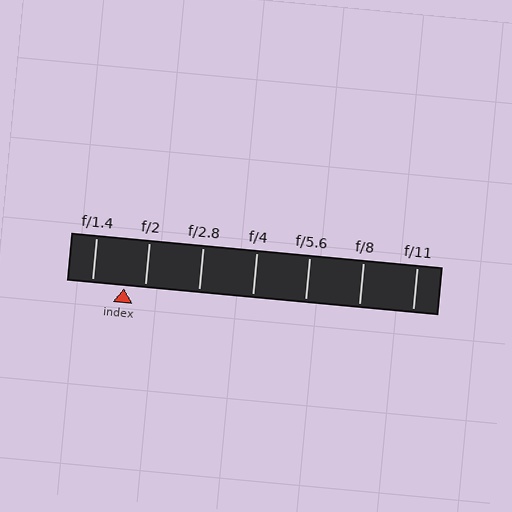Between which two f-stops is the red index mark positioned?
The index mark is between f/1.4 and f/2.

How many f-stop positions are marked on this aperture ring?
There are 7 f-stop positions marked.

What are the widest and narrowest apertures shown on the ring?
The widest aperture shown is f/1.4 and the narrowest is f/11.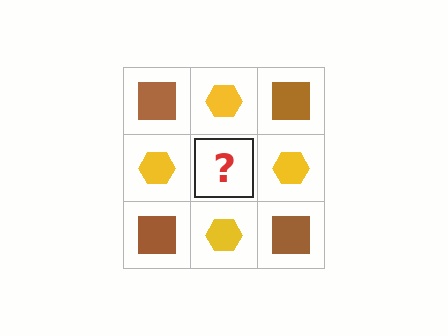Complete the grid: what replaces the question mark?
The question mark should be replaced with a brown square.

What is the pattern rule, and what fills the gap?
The rule is that it alternates brown square and yellow hexagon in a checkerboard pattern. The gap should be filled with a brown square.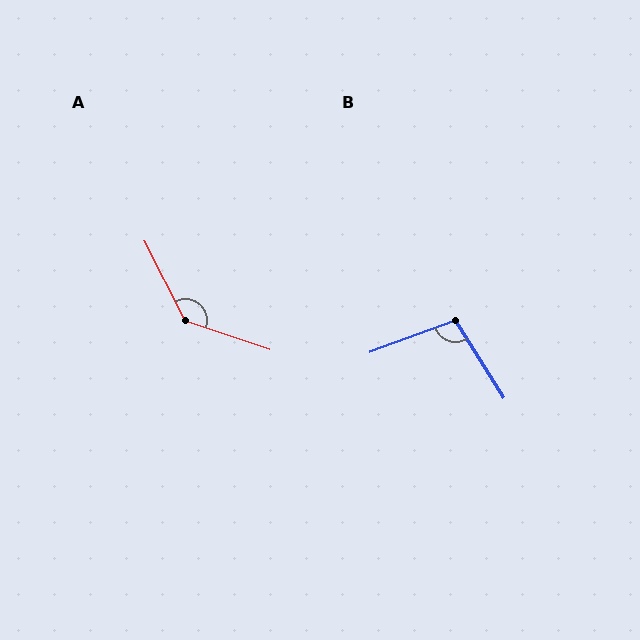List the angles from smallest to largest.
B (102°), A (135°).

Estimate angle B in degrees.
Approximately 102 degrees.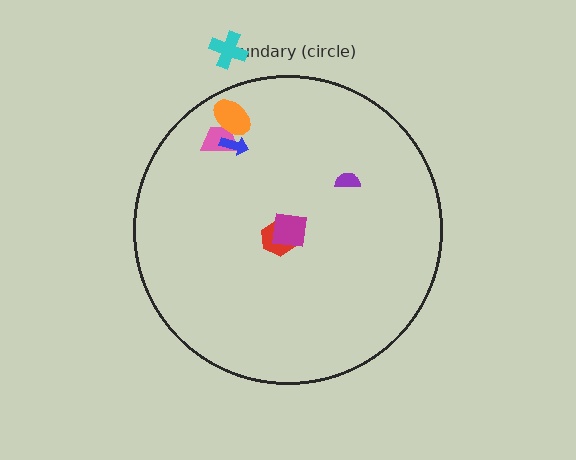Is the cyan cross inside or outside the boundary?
Outside.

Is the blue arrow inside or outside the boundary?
Inside.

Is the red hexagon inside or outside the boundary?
Inside.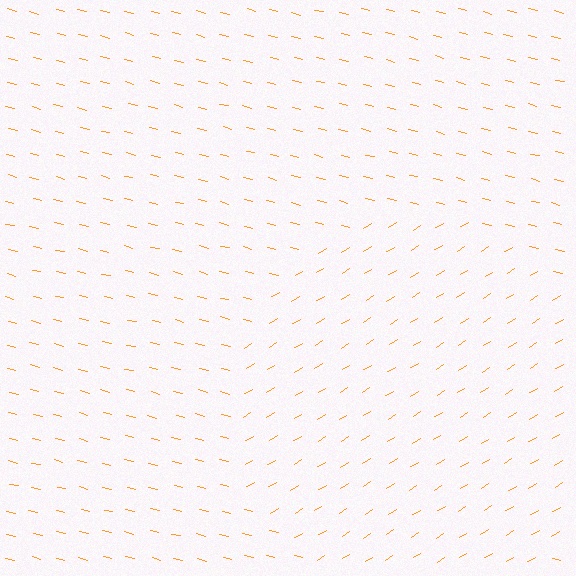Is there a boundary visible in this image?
Yes, there is a texture boundary formed by a change in line orientation.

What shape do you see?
I see a circle.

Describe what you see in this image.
The image is filled with small orange line segments. A circle region in the image has lines oriented differently from the surrounding lines, creating a visible texture boundary.